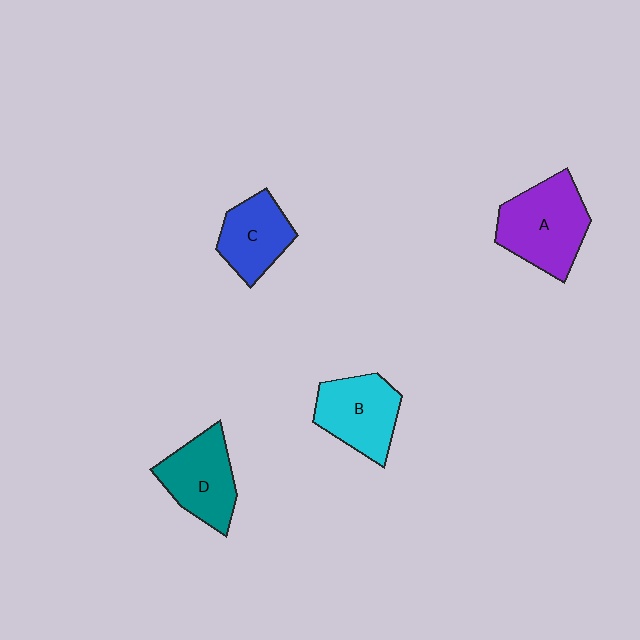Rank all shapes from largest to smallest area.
From largest to smallest: A (purple), B (cyan), D (teal), C (blue).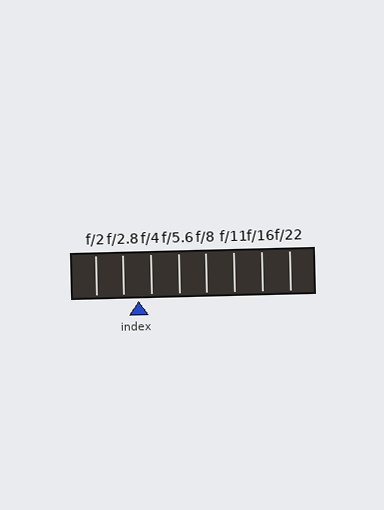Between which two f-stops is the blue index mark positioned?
The index mark is between f/2.8 and f/4.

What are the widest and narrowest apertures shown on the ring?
The widest aperture shown is f/2 and the narrowest is f/22.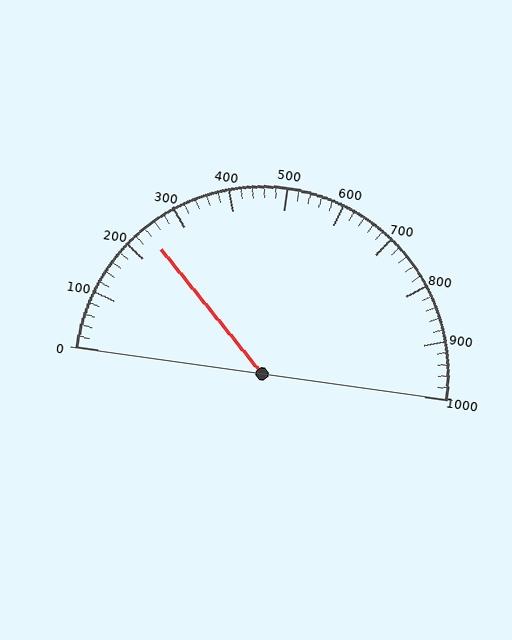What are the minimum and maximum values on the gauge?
The gauge ranges from 0 to 1000.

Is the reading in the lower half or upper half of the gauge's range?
The reading is in the lower half of the range (0 to 1000).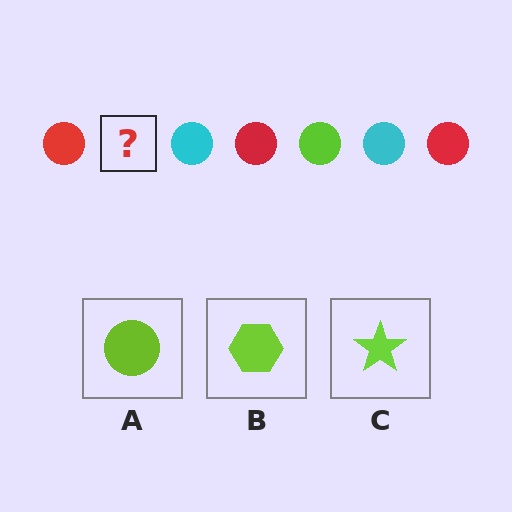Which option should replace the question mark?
Option A.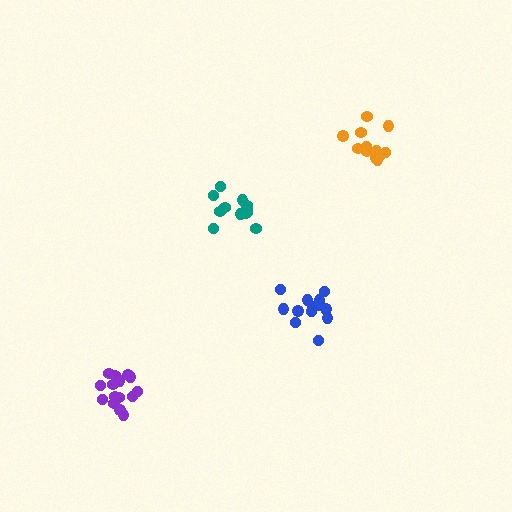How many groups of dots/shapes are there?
There are 4 groups.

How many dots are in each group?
Group 1: 12 dots, Group 2: 14 dots, Group 3: 15 dots, Group 4: 12 dots (53 total).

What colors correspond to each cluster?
The clusters are colored: teal, blue, purple, orange.